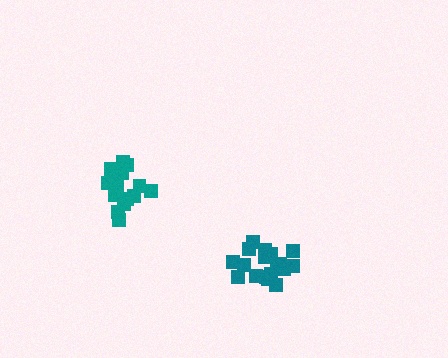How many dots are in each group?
Group 1: 18 dots, Group 2: 17 dots (35 total).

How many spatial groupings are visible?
There are 2 spatial groupings.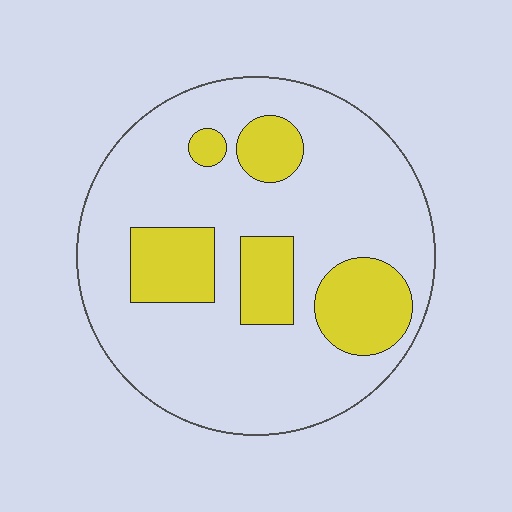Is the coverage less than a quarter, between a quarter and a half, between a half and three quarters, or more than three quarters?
Less than a quarter.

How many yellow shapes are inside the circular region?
5.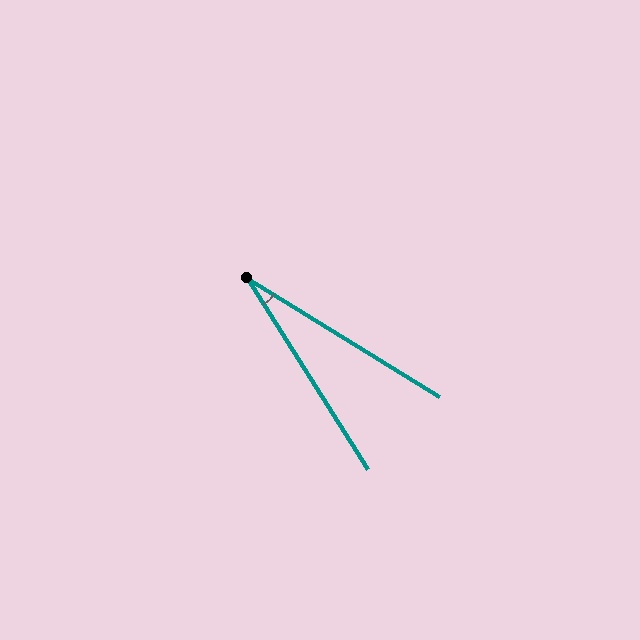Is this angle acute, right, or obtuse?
It is acute.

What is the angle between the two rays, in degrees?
Approximately 26 degrees.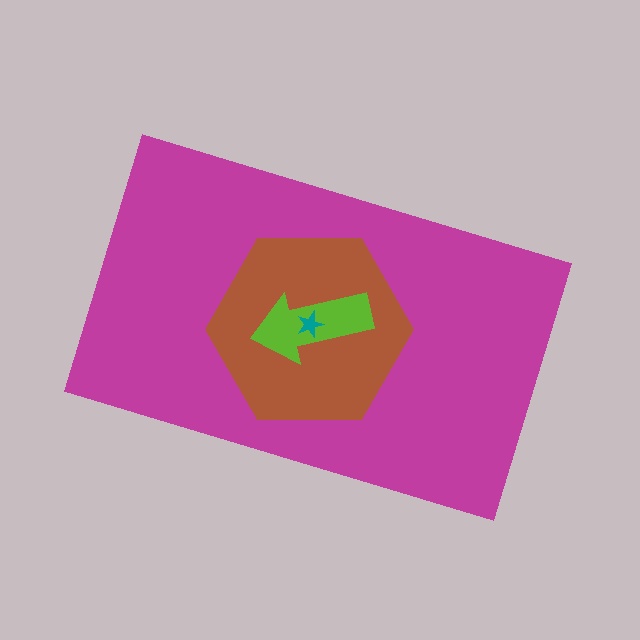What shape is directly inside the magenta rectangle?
The brown hexagon.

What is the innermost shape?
The teal star.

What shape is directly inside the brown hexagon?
The lime arrow.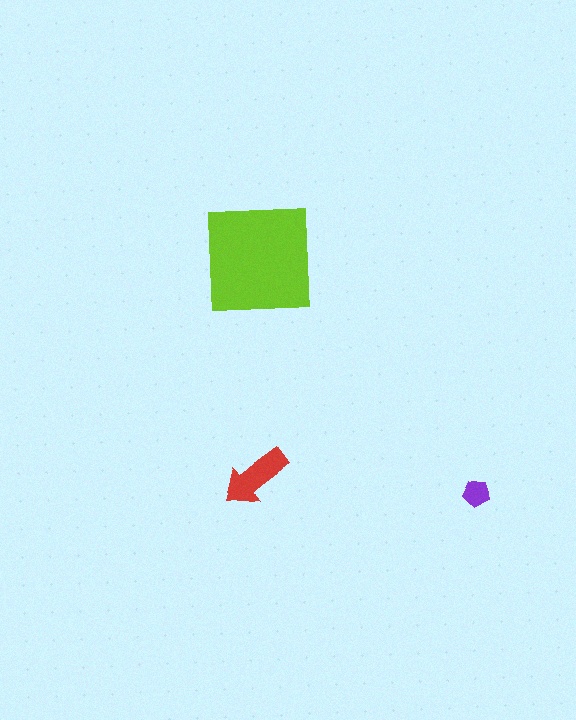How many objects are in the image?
There are 3 objects in the image.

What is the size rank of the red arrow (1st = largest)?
2nd.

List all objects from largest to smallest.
The lime square, the red arrow, the purple pentagon.